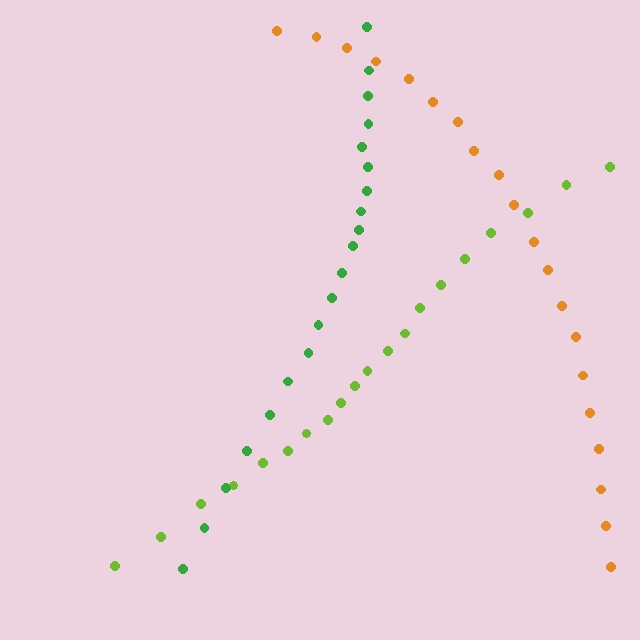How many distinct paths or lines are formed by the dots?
There are 3 distinct paths.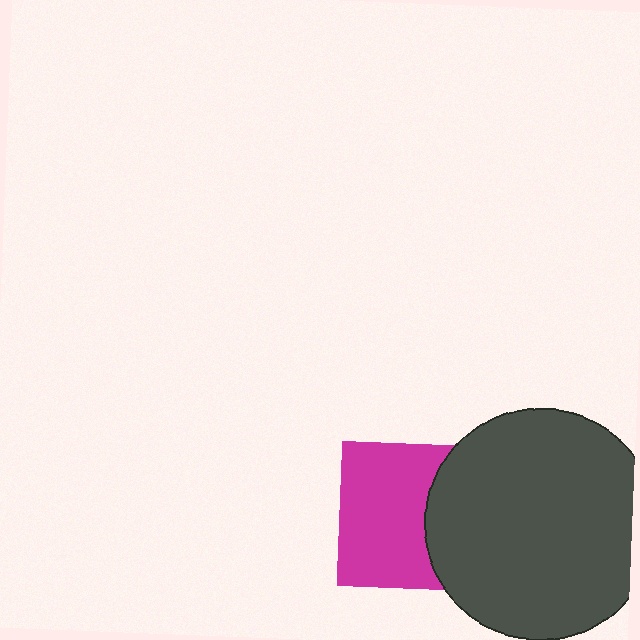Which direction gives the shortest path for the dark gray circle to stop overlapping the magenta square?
Moving right gives the shortest separation.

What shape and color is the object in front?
The object in front is a dark gray circle.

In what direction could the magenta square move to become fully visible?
The magenta square could move left. That would shift it out from behind the dark gray circle entirely.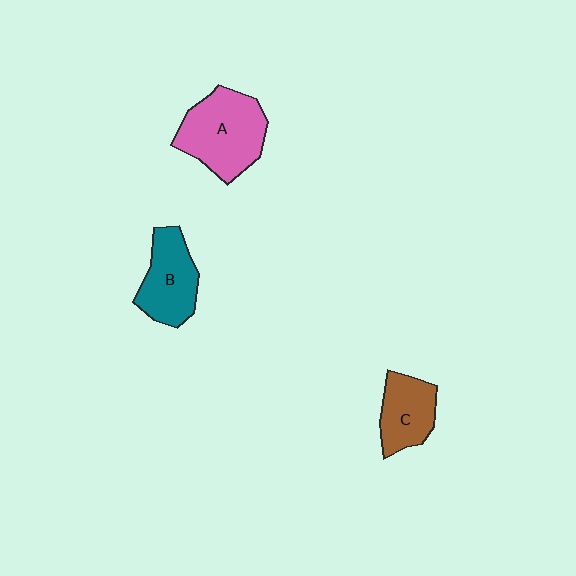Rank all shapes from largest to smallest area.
From largest to smallest: A (pink), B (teal), C (brown).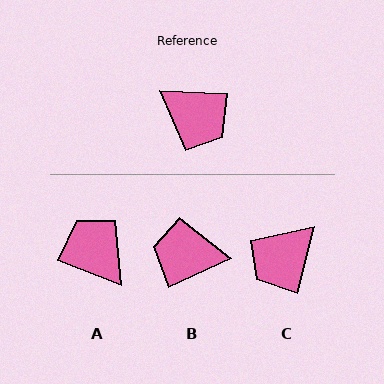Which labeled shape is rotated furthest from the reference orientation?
A, about 161 degrees away.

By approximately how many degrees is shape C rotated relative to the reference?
Approximately 101 degrees clockwise.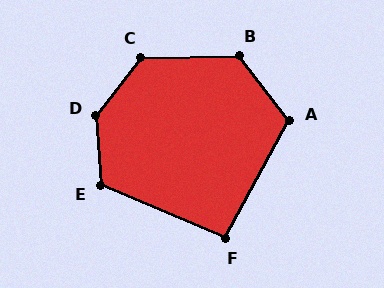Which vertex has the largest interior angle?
D, at approximately 138 degrees.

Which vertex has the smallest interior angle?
F, at approximately 95 degrees.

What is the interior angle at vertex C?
Approximately 129 degrees (obtuse).